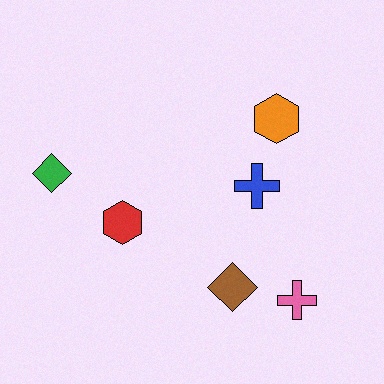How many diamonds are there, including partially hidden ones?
There are 2 diamonds.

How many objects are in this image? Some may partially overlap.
There are 6 objects.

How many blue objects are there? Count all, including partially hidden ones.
There is 1 blue object.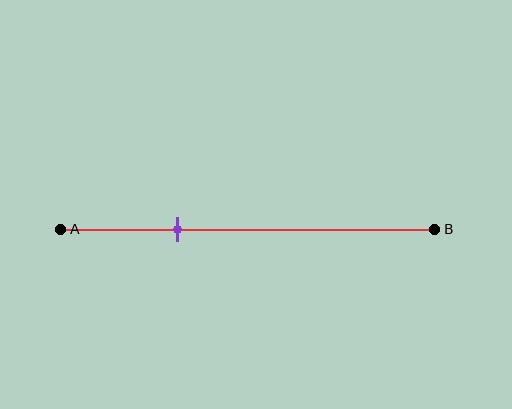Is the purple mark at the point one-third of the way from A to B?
Yes, the mark is approximately at the one-third point.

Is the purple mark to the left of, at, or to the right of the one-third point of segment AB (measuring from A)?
The purple mark is approximately at the one-third point of segment AB.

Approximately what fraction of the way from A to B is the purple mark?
The purple mark is approximately 30% of the way from A to B.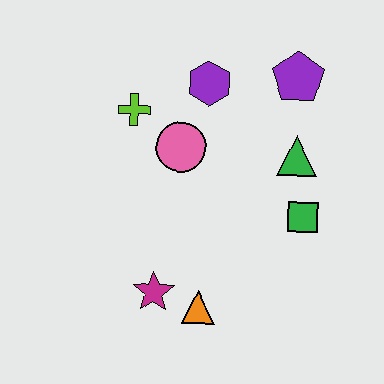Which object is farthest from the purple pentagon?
The magenta star is farthest from the purple pentagon.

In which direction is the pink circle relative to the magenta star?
The pink circle is above the magenta star.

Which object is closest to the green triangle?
The green square is closest to the green triangle.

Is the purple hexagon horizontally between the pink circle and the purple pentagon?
Yes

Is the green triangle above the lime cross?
No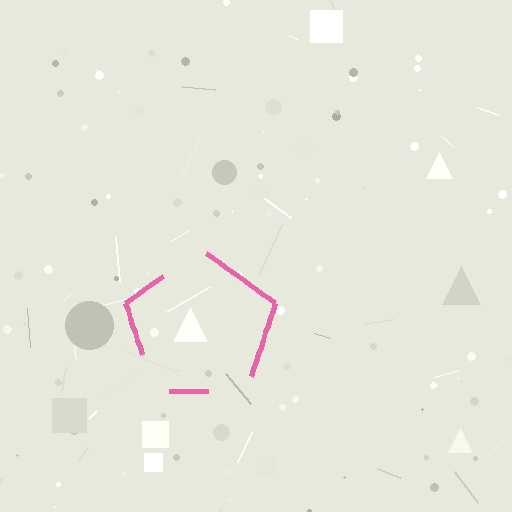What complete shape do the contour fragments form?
The contour fragments form a pentagon.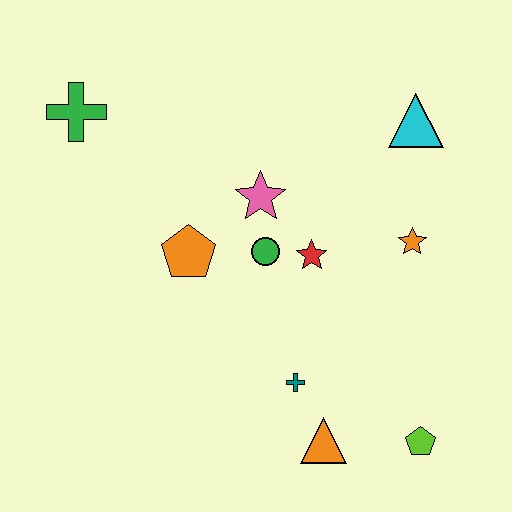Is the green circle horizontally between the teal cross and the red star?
No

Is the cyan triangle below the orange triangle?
No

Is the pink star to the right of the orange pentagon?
Yes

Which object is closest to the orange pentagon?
The green circle is closest to the orange pentagon.